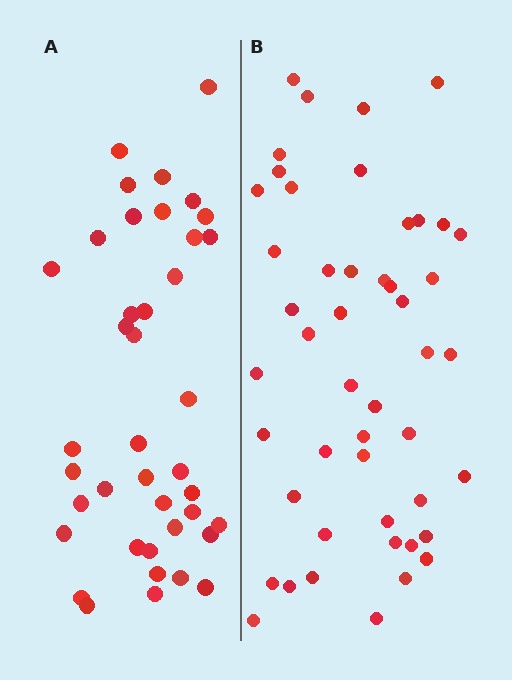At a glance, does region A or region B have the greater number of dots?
Region B (the right region) has more dots.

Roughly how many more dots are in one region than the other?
Region B has roughly 8 or so more dots than region A.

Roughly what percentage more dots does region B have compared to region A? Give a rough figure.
About 20% more.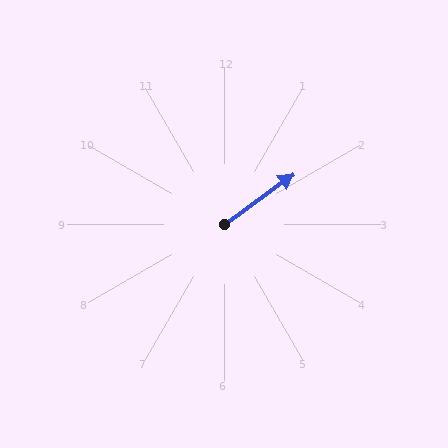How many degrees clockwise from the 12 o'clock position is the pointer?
Approximately 54 degrees.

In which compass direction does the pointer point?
Northeast.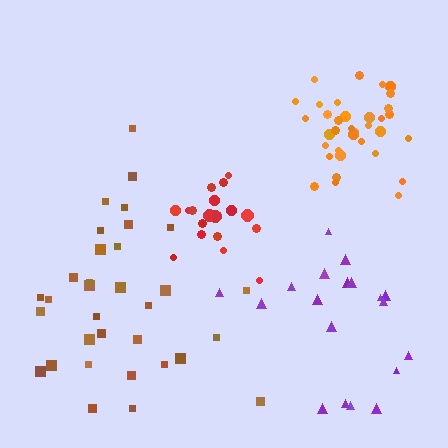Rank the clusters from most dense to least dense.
red, orange, brown, purple.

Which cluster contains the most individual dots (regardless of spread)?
Orange (35).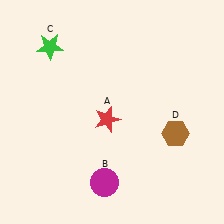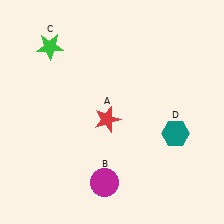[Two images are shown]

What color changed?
The hexagon (D) changed from brown in Image 1 to teal in Image 2.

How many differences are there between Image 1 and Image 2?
There is 1 difference between the two images.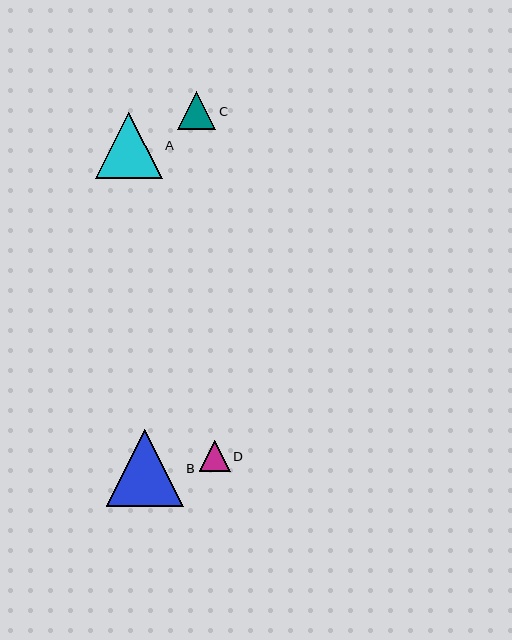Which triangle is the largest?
Triangle B is the largest with a size of approximately 77 pixels.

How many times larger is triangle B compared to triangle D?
Triangle B is approximately 2.5 times the size of triangle D.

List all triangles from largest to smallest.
From largest to smallest: B, A, C, D.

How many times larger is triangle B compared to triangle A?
Triangle B is approximately 1.2 times the size of triangle A.